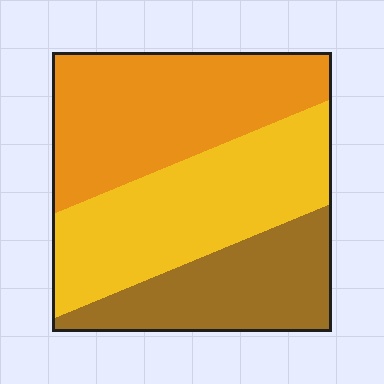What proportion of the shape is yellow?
Yellow covers around 35% of the shape.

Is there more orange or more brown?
Orange.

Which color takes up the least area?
Brown, at roughly 25%.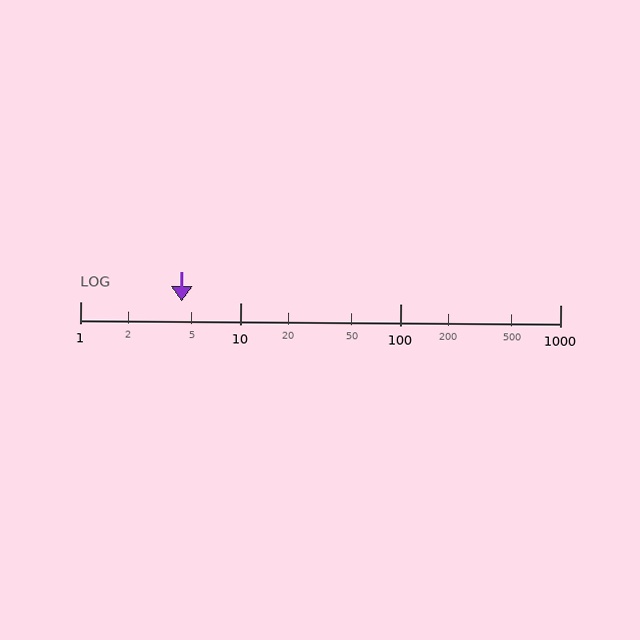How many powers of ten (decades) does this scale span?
The scale spans 3 decades, from 1 to 1000.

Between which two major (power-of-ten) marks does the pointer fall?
The pointer is between 1 and 10.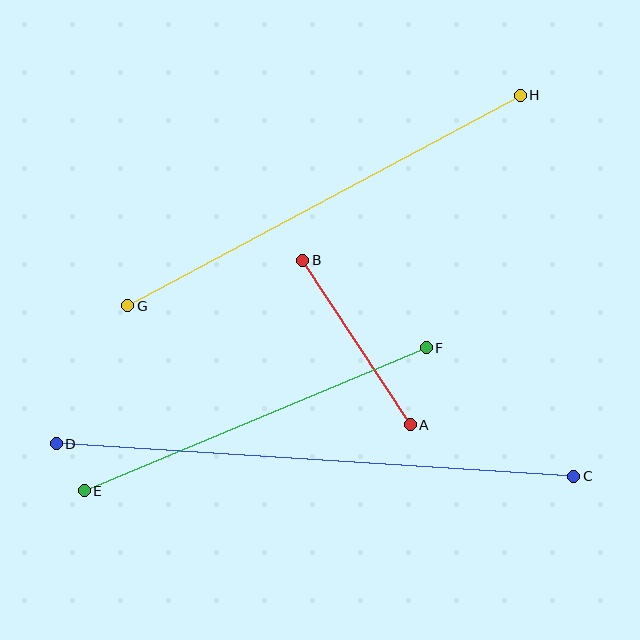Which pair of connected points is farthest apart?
Points C and D are farthest apart.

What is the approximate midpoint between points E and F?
The midpoint is at approximately (255, 419) pixels.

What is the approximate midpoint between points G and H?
The midpoint is at approximately (324, 200) pixels.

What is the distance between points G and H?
The distance is approximately 445 pixels.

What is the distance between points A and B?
The distance is approximately 196 pixels.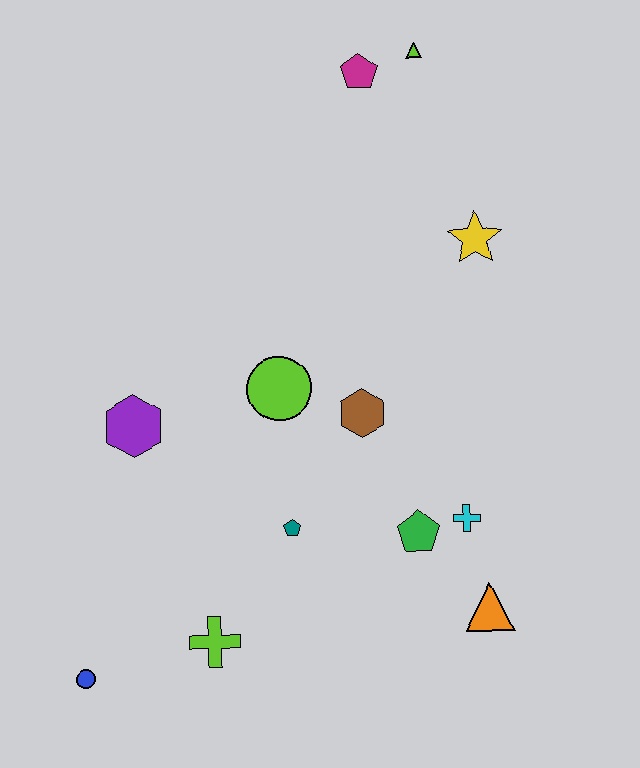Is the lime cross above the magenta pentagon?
No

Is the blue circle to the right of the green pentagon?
No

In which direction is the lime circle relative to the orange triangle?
The lime circle is above the orange triangle.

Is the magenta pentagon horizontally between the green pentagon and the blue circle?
Yes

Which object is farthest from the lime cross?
The lime triangle is farthest from the lime cross.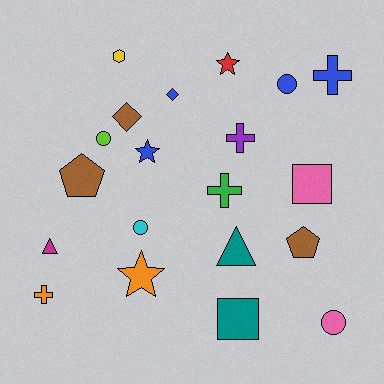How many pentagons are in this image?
There are 2 pentagons.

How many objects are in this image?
There are 20 objects.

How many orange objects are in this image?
There are 2 orange objects.